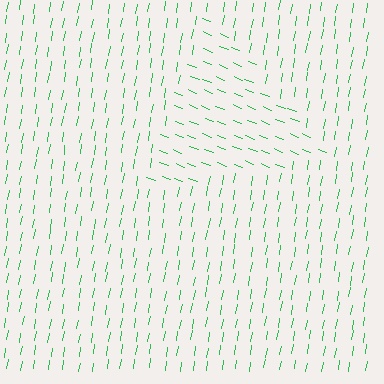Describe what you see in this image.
The image is filled with small green line segments. A triangle region in the image has lines oriented differently from the surrounding lines, creating a visible texture boundary.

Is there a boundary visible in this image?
Yes, there is a texture boundary formed by a change in line orientation.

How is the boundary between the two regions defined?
The boundary is defined purely by a change in line orientation (approximately 79 degrees difference). All lines are the same color and thickness.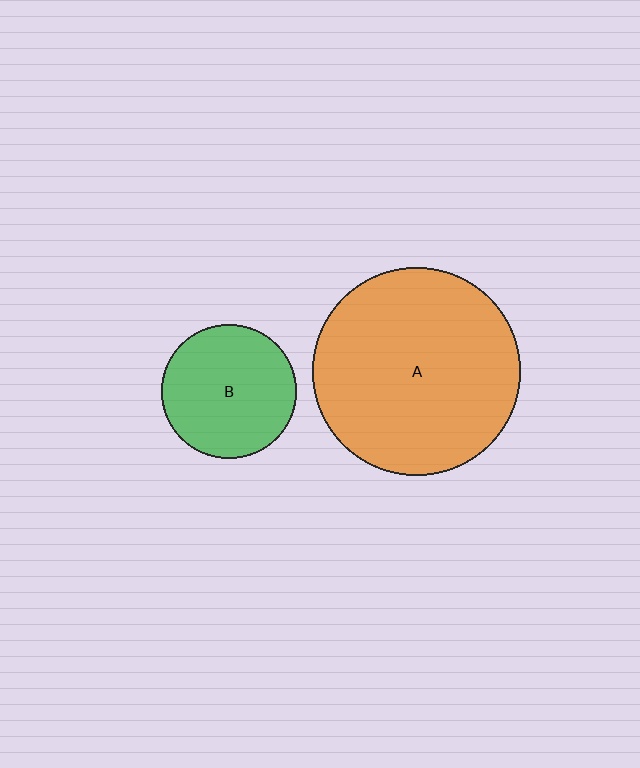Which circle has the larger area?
Circle A (orange).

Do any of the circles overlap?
No, none of the circles overlap.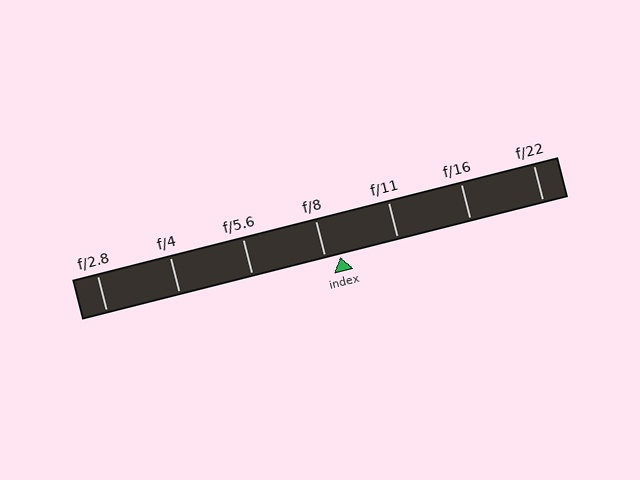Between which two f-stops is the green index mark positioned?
The index mark is between f/8 and f/11.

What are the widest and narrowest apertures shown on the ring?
The widest aperture shown is f/2.8 and the narrowest is f/22.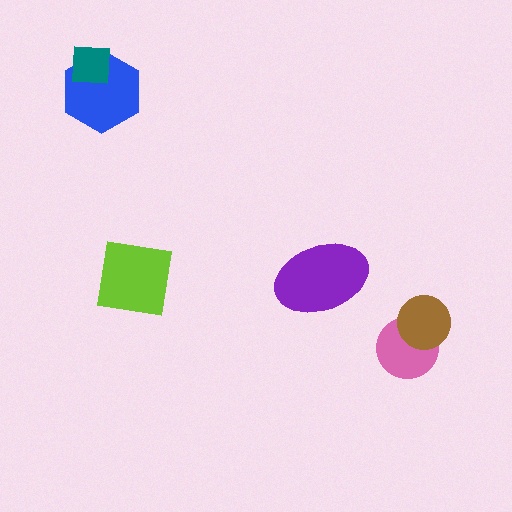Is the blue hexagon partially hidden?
Yes, it is partially covered by another shape.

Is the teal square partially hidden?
No, no other shape covers it.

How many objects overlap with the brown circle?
1 object overlaps with the brown circle.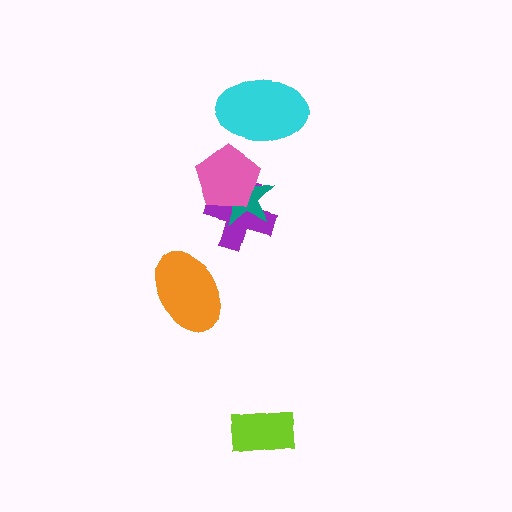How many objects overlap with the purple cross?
2 objects overlap with the purple cross.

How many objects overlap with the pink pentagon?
2 objects overlap with the pink pentagon.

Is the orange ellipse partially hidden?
No, no other shape covers it.